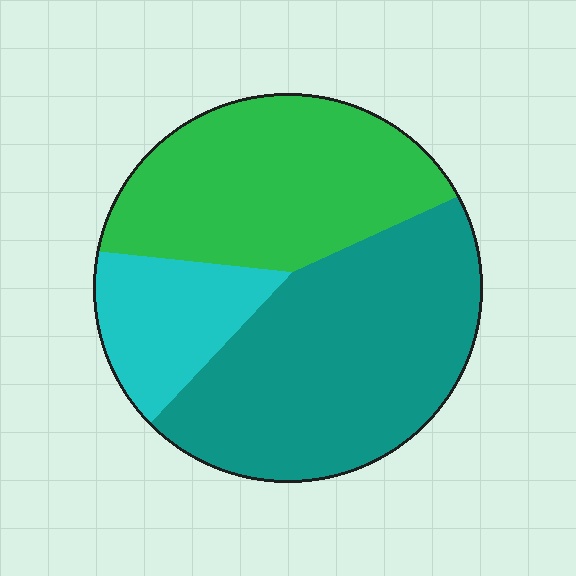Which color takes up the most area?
Teal, at roughly 45%.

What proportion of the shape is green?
Green takes up about three eighths (3/8) of the shape.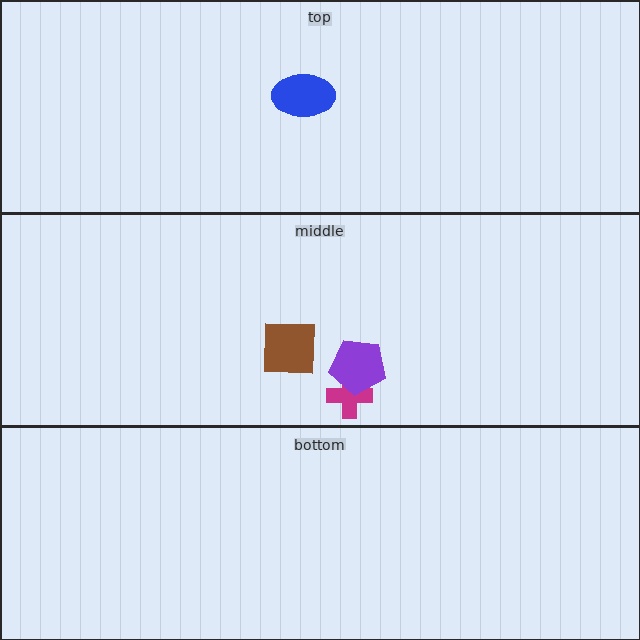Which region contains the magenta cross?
The middle region.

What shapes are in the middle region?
The magenta cross, the purple pentagon, the brown square.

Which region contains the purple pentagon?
The middle region.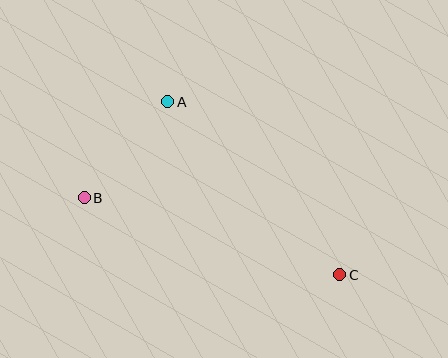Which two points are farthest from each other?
Points B and C are farthest from each other.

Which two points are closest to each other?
Points A and B are closest to each other.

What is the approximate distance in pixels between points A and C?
The distance between A and C is approximately 244 pixels.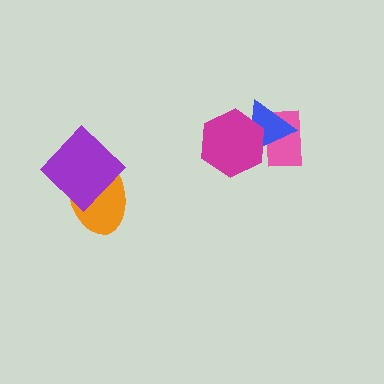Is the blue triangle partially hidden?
Yes, it is partially covered by another shape.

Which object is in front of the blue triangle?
The magenta hexagon is in front of the blue triangle.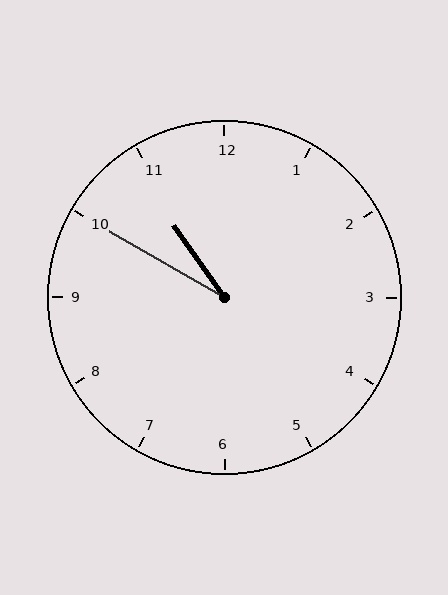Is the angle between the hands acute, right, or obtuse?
It is acute.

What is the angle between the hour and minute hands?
Approximately 25 degrees.